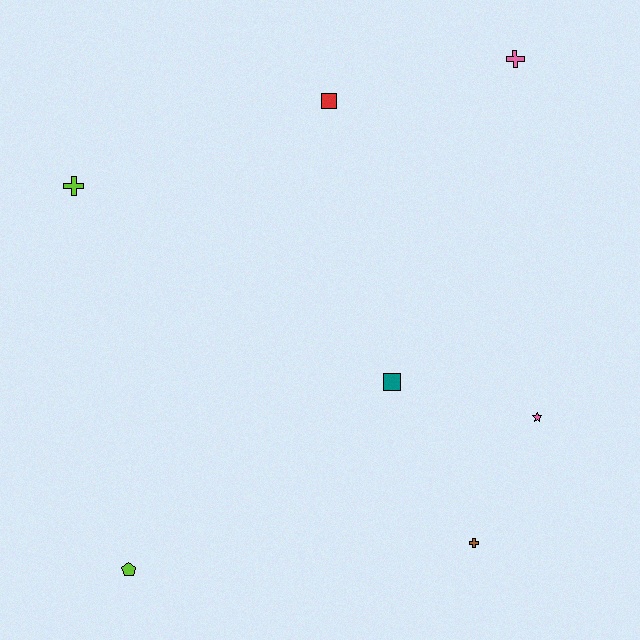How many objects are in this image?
There are 7 objects.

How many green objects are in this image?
There are no green objects.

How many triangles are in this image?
There are no triangles.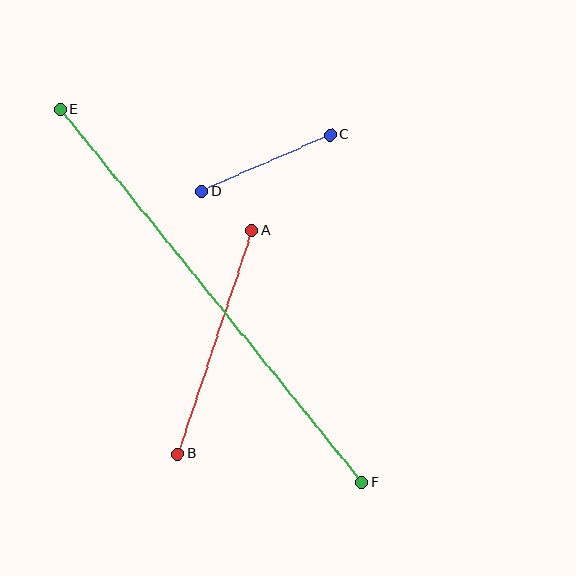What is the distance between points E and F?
The distance is approximately 480 pixels.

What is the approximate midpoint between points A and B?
The midpoint is at approximately (215, 342) pixels.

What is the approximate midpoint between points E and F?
The midpoint is at approximately (211, 296) pixels.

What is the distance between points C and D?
The distance is approximately 140 pixels.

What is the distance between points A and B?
The distance is approximately 235 pixels.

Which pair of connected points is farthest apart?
Points E and F are farthest apart.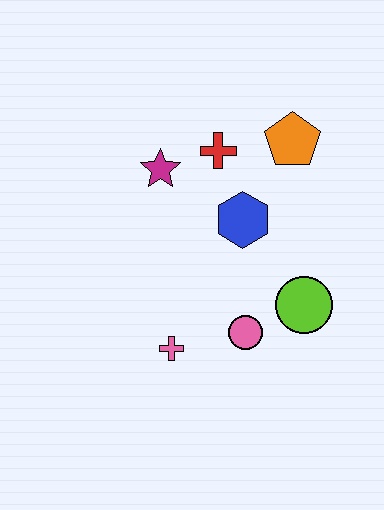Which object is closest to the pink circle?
The lime circle is closest to the pink circle.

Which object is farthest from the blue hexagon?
The pink cross is farthest from the blue hexagon.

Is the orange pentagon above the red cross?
Yes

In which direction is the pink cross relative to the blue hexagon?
The pink cross is below the blue hexagon.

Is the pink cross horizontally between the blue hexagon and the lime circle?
No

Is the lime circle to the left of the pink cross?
No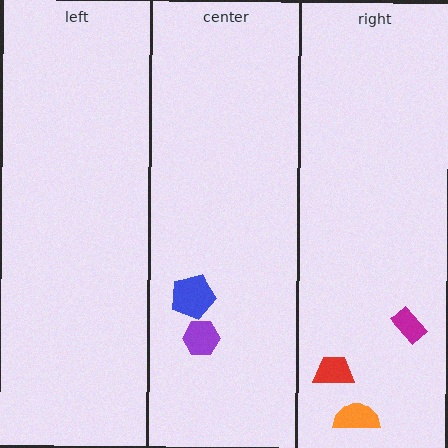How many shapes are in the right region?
3.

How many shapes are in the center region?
2.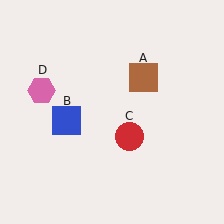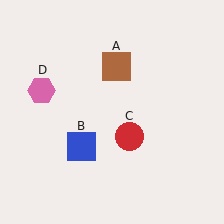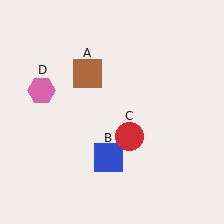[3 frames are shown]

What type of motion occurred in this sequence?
The brown square (object A), blue square (object B) rotated counterclockwise around the center of the scene.